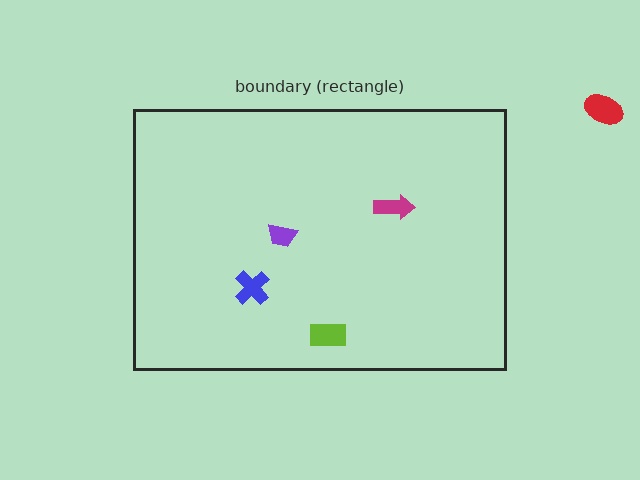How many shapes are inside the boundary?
4 inside, 1 outside.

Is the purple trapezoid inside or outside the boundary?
Inside.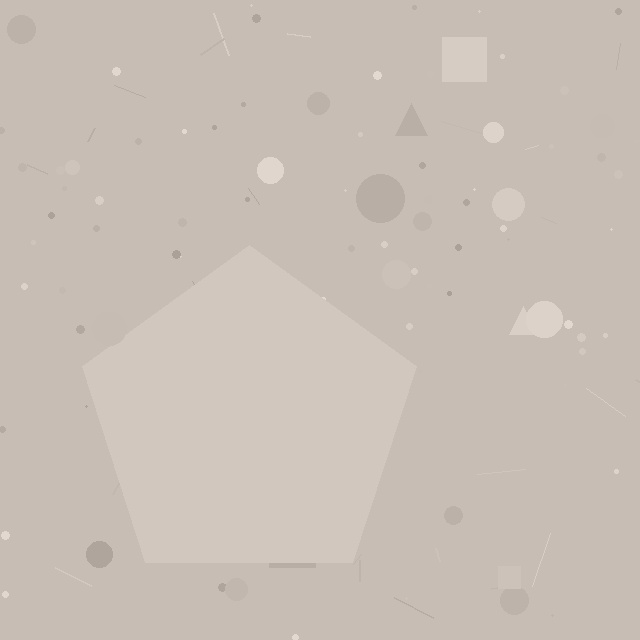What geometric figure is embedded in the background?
A pentagon is embedded in the background.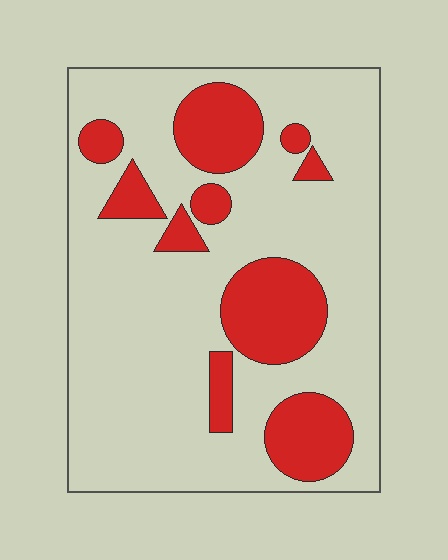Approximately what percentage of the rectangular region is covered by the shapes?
Approximately 25%.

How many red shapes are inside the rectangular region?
10.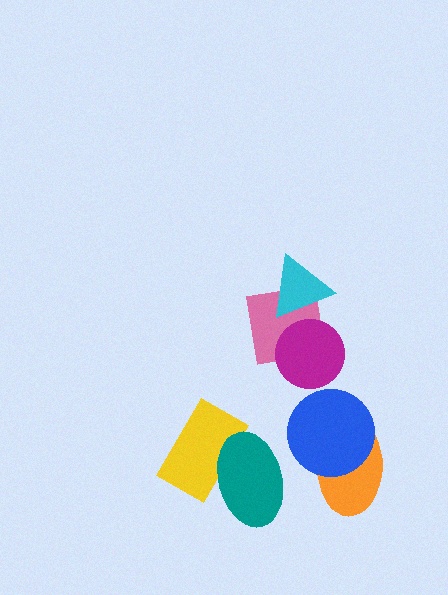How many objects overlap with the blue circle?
1 object overlaps with the blue circle.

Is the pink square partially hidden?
Yes, it is partially covered by another shape.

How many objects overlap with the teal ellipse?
1 object overlaps with the teal ellipse.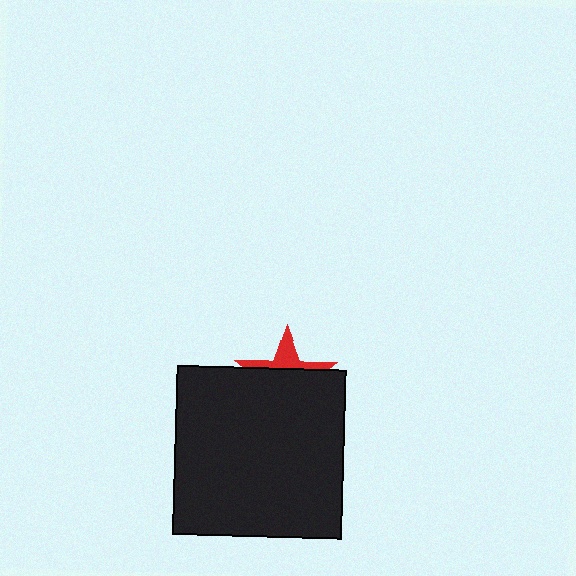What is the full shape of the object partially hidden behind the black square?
The partially hidden object is a red star.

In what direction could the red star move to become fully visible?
The red star could move up. That would shift it out from behind the black square entirely.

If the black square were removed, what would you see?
You would see the complete red star.